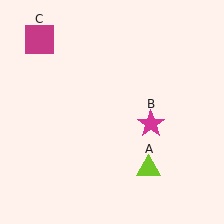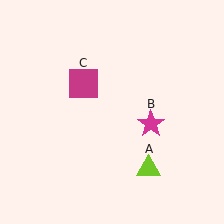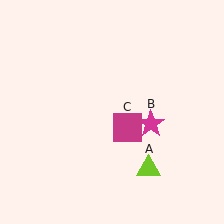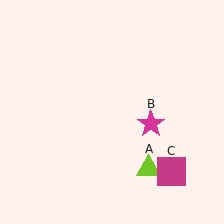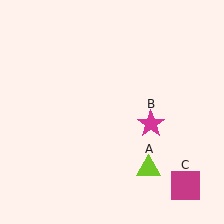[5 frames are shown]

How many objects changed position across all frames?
1 object changed position: magenta square (object C).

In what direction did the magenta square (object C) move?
The magenta square (object C) moved down and to the right.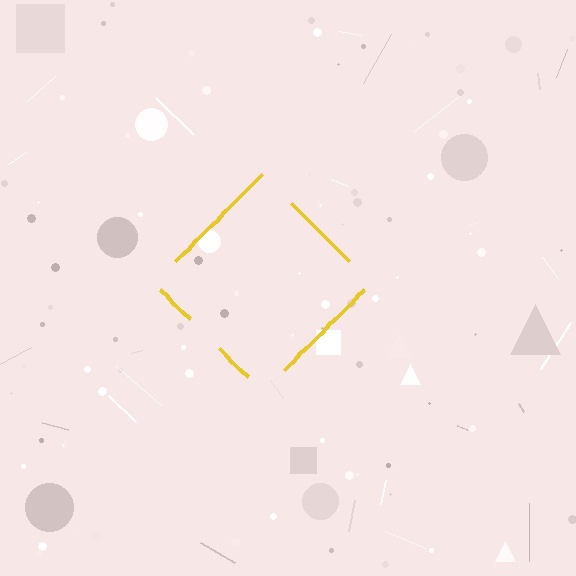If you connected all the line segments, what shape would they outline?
They would outline a diamond.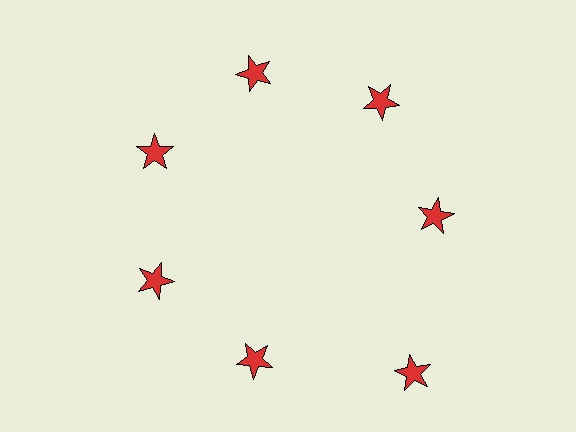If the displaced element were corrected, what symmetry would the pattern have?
It would have 7-fold rotational symmetry — the pattern would map onto itself every 51 degrees.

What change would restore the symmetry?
The symmetry would be restored by moving it inward, back onto the ring so that all 7 stars sit at equal angles and equal distance from the center.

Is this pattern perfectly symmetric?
No. The 7 red stars are arranged in a ring, but one element near the 5 o'clock position is pushed outward from the center, breaking the 7-fold rotational symmetry.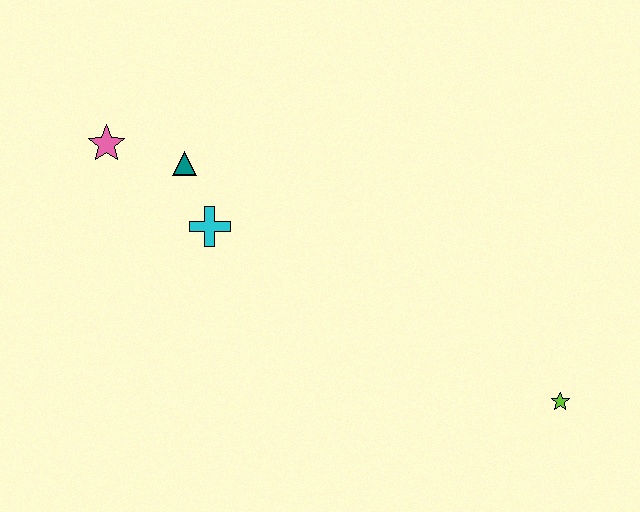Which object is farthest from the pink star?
The lime star is farthest from the pink star.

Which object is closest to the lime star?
The cyan cross is closest to the lime star.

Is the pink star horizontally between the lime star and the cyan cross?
No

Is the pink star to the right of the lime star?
No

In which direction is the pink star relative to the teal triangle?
The pink star is to the left of the teal triangle.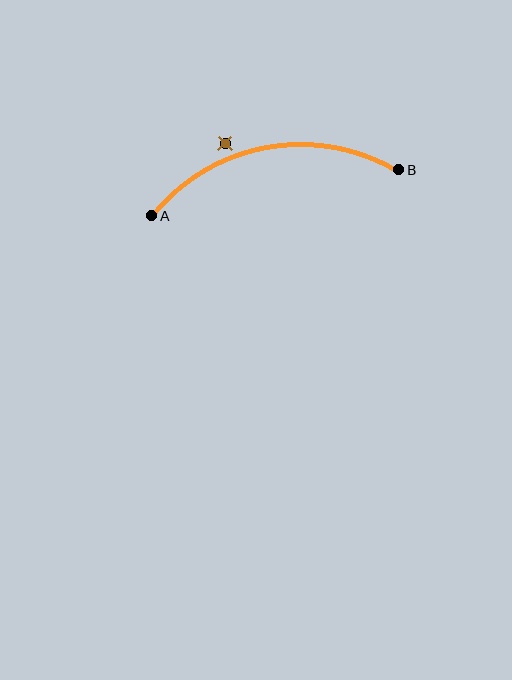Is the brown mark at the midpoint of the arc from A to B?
No — the brown mark does not lie on the arc at all. It sits slightly outside the curve.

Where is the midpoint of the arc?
The arc midpoint is the point on the curve farthest from the straight line joining A and B. It sits above that line.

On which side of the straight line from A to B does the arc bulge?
The arc bulges above the straight line connecting A and B.